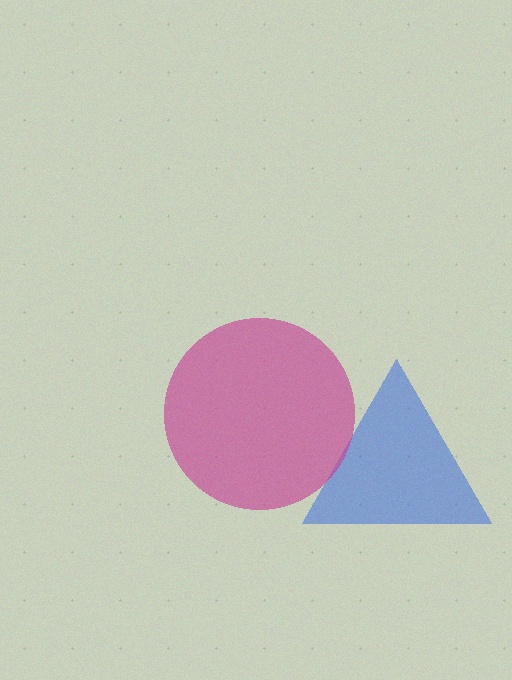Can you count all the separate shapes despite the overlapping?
Yes, there are 2 separate shapes.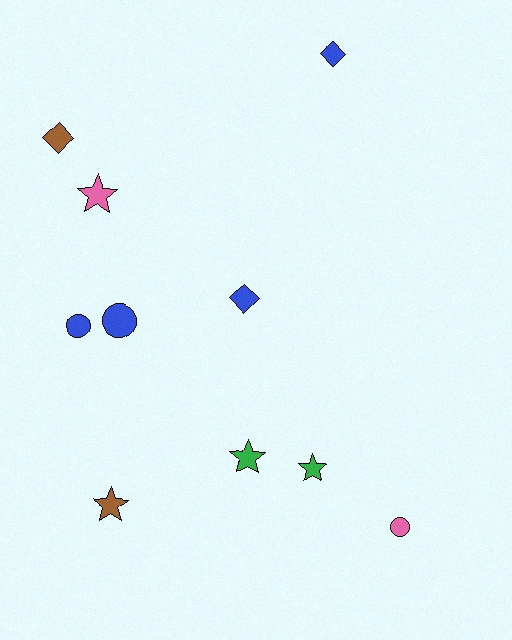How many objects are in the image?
There are 10 objects.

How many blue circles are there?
There are 2 blue circles.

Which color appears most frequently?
Blue, with 4 objects.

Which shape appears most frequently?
Star, with 4 objects.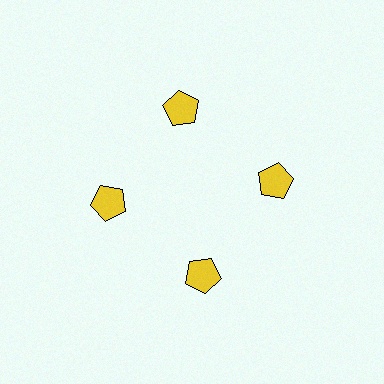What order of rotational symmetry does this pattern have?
This pattern has 4-fold rotational symmetry.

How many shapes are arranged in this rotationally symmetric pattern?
There are 4 shapes, arranged in 4 groups of 1.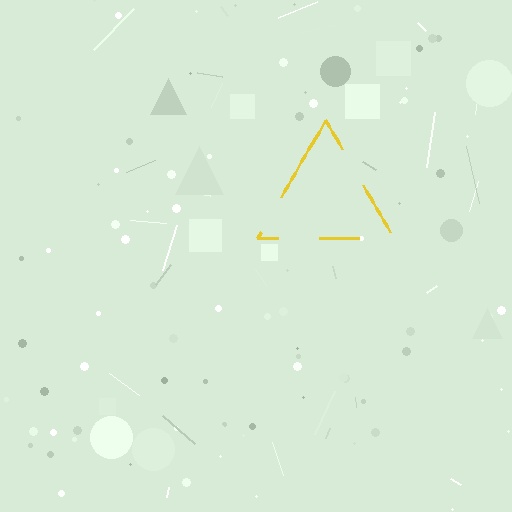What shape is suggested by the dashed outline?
The dashed outline suggests a triangle.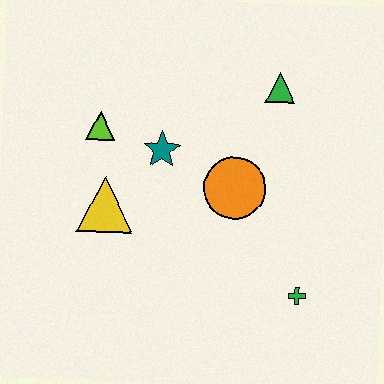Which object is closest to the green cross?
The orange circle is closest to the green cross.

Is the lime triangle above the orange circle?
Yes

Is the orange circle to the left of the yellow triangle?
No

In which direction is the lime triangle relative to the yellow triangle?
The lime triangle is above the yellow triangle.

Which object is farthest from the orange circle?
The lime triangle is farthest from the orange circle.